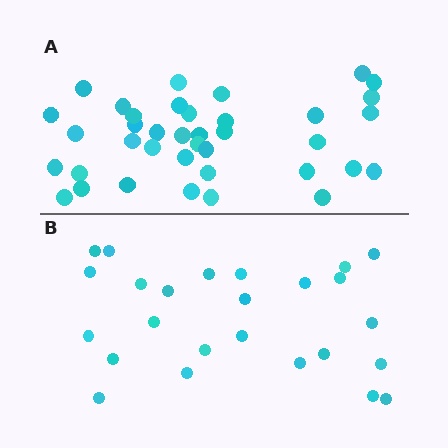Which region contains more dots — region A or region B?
Region A (the top region) has more dots.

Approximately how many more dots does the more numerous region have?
Region A has approximately 15 more dots than region B.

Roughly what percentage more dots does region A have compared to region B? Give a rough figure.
About 50% more.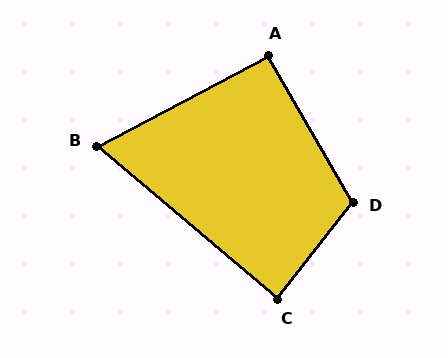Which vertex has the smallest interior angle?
B, at approximately 68 degrees.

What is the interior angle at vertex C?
Approximately 88 degrees (approximately right).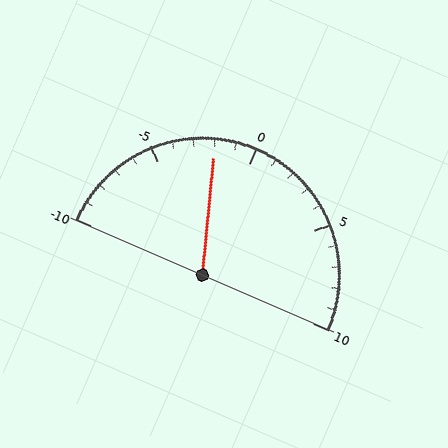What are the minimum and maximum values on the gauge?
The gauge ranges from -10 to 10.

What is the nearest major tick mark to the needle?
The nearest major tick mark is 0.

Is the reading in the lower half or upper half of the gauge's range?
The reading is in the lower half of the range (-10 to 10).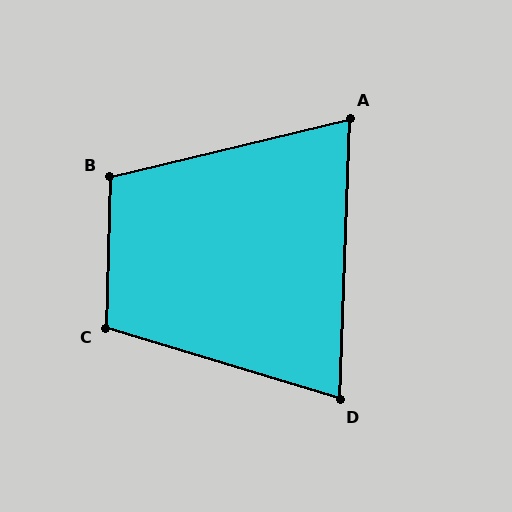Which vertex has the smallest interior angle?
A, at approximately 75 degrees.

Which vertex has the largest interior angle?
C, at approximately 105 degrees.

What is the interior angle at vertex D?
Approximately 75 degrees (acute).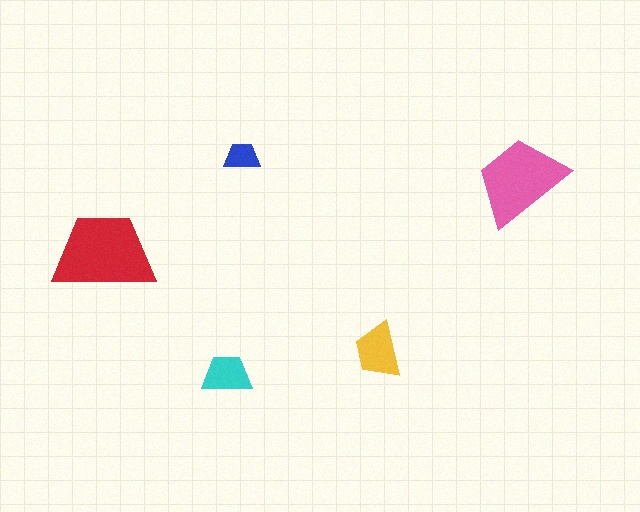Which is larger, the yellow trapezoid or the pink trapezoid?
The pink one.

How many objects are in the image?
There are 5 objects in the image.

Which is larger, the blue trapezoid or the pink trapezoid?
The pink one.